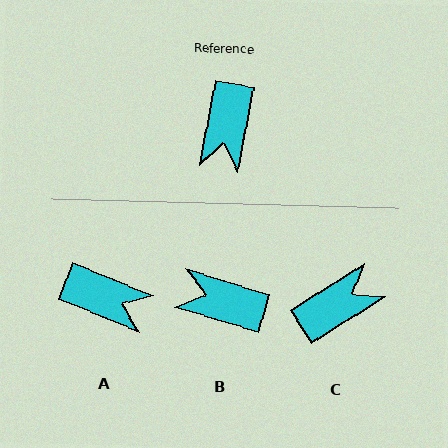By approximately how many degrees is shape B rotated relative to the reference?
Approximately 96 degrees clockwise.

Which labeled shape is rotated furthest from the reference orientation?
C, about 133 degrees away.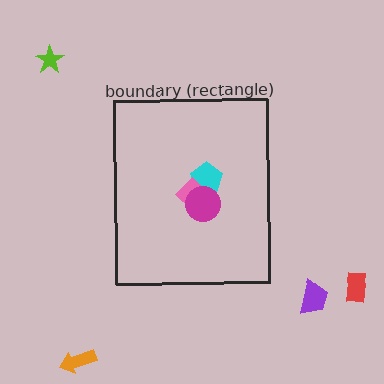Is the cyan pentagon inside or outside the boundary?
Inside.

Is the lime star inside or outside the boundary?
Outside.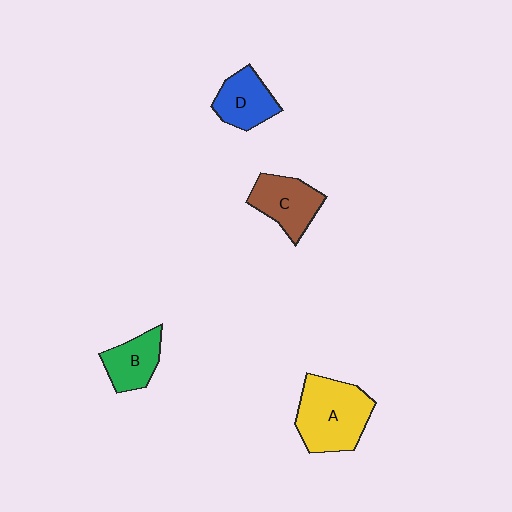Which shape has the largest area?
Shape A (yellow).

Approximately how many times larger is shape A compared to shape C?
Approximately 1.5 times.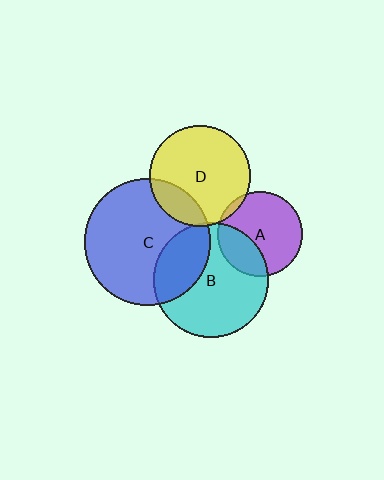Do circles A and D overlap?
Yes.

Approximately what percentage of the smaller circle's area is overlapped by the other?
Approximately 5%.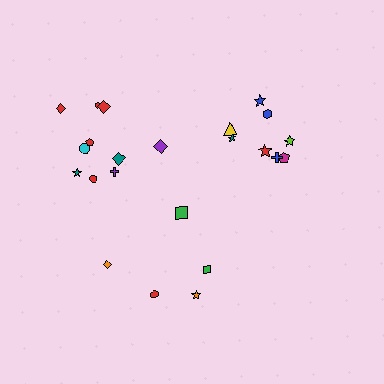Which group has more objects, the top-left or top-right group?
The top-left group.